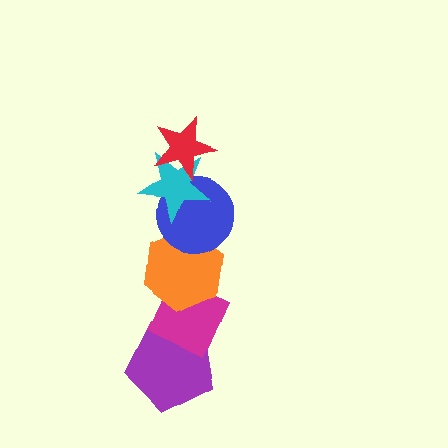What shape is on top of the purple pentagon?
The magenta diamond is on top of the purple pentagon.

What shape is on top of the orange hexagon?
The blue circle is on top of the orange hexagon.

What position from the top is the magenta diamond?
The magenta diamond is 5th from the top.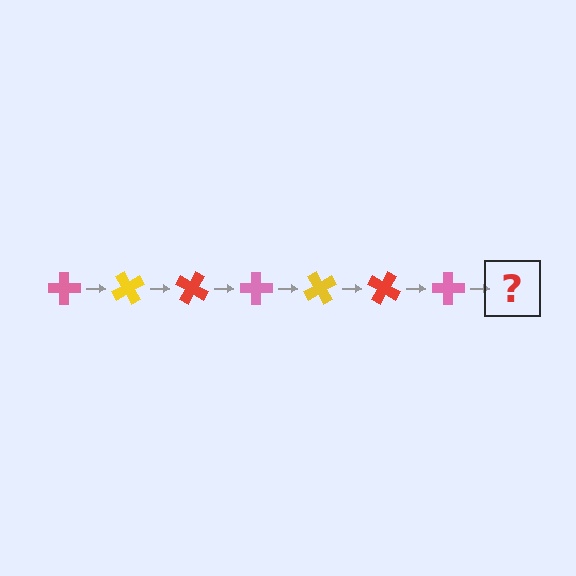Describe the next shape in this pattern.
It should be a yellow cross, rotated 420 degrees from the start.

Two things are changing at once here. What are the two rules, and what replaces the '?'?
The two rules are that it rotates 60 degrees each step and the color cycles through pink, yellow, and red. The '?' should be a yellow cross, rotated 420 degrees from the start.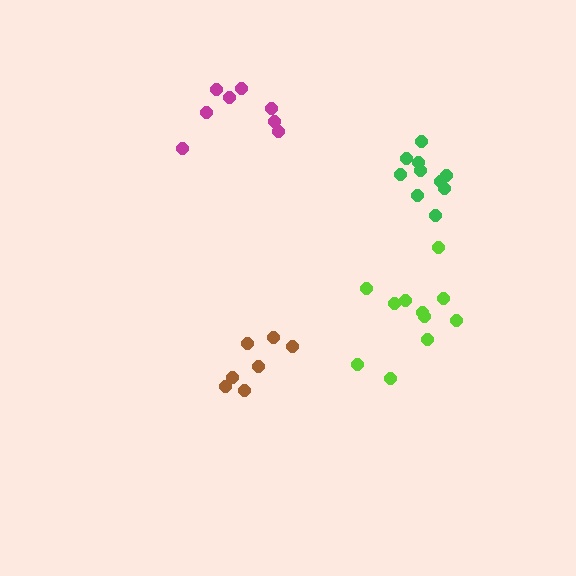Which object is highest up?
The magenta cluster is topmost.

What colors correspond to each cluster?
The clusters are colored: lime, green, magenta, brown.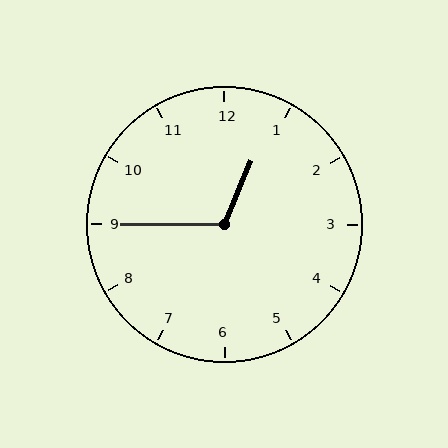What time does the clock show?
12:45.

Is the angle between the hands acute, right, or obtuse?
It is obtuse.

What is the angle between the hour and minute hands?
Approximately 112 degrees.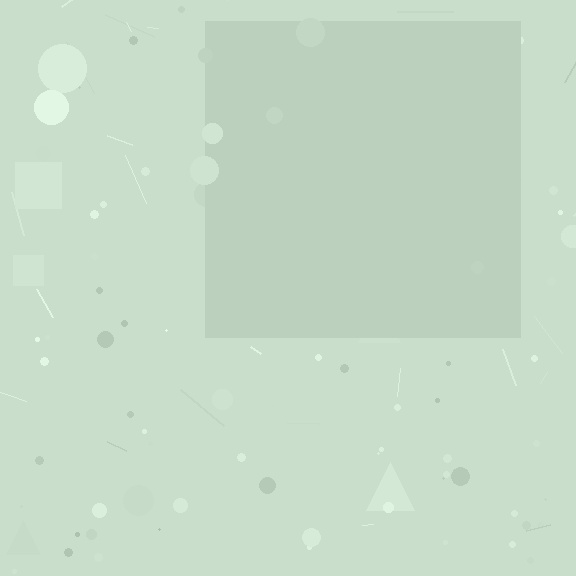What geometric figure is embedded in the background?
A square is embedded in the background.